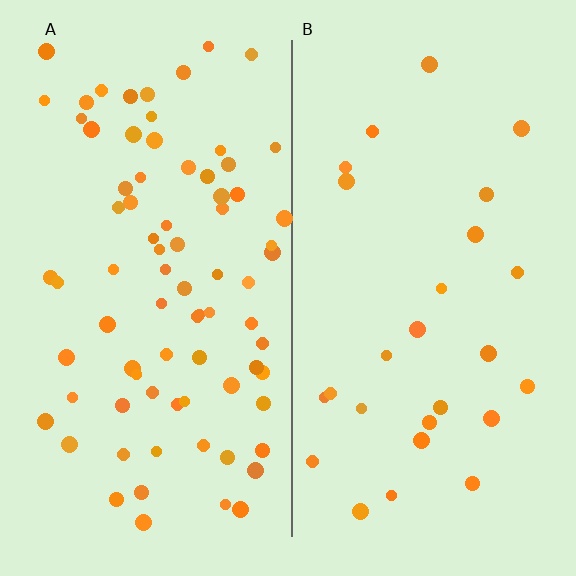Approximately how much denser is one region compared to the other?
Approximately 3.0× — region A over region B.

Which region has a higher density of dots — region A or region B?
A (the left).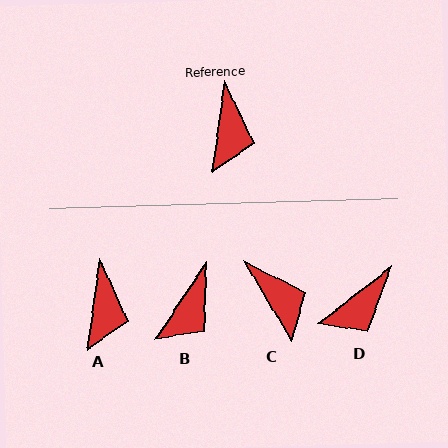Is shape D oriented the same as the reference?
No, it is off by about 44 degrees.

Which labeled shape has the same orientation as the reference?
A.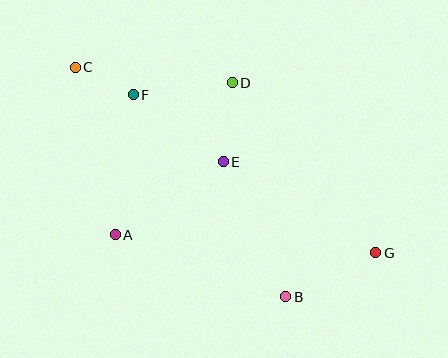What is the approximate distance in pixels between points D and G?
The distance between D and G is approximately 223 pixels.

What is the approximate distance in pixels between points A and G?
The distance between A and G is approximately 261 pixels.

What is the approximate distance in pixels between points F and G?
The distance between F and G is approximately 290 pixels.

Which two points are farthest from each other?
Points C and G are farthest from each other.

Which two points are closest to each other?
Points C and F are closest to each other.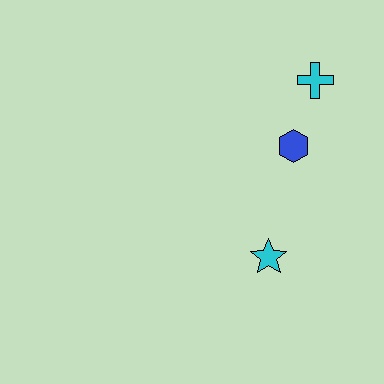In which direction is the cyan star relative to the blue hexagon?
The cyan star is below the blue hexagon.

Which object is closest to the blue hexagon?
The cyan cross is closest to the blue hexagon.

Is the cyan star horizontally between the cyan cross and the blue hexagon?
No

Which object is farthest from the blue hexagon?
The cyan star is farthest from the blue hexagon.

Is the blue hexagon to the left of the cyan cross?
Yes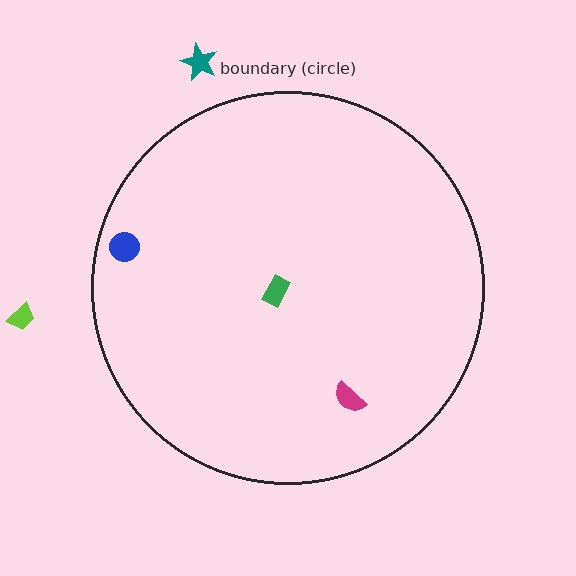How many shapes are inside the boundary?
3 inside, 2 outside.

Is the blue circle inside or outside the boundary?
Inside.